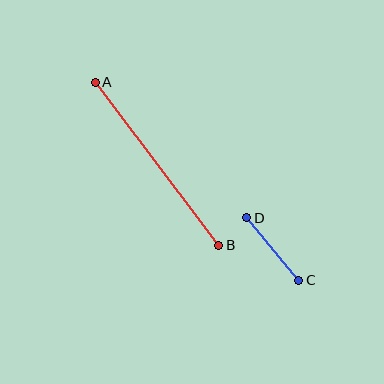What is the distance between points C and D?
The distance is approximately 81 pixels.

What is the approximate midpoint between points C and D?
The midpoint is at approximately (273, 249) pixels.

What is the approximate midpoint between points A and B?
The midpoint is at approximately (157, 164) pixels.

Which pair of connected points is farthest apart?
Points A and B are farthest apart.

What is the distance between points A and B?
The distance is approximately 205 pixels.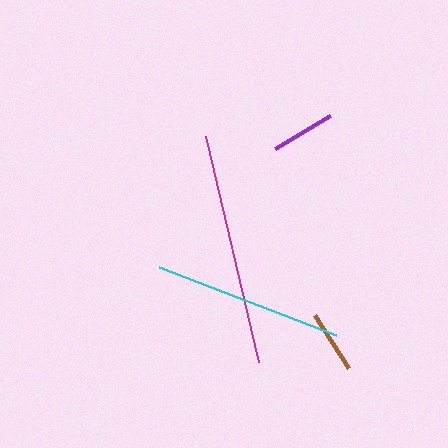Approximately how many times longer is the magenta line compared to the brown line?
The magenta line is approximately 3.7 times the length of the brown line.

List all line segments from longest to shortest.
From longest to shortest: magenta, cyan, purple, brown.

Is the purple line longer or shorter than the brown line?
The purple line is longer than the brown line.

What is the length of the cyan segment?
The cyan segment is approximately 190 pixels long.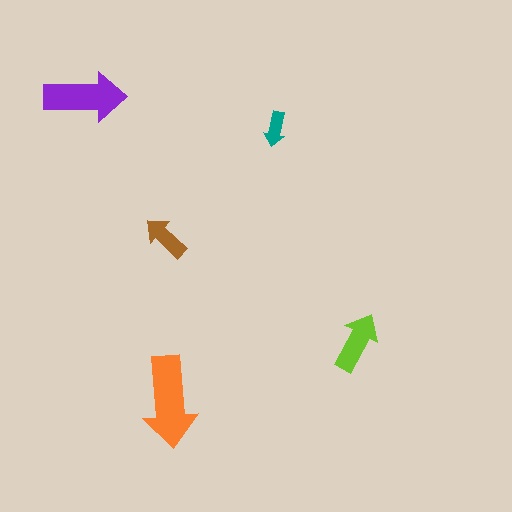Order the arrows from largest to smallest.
the orange one, the purple one, the lime one, the brown one, the teal one.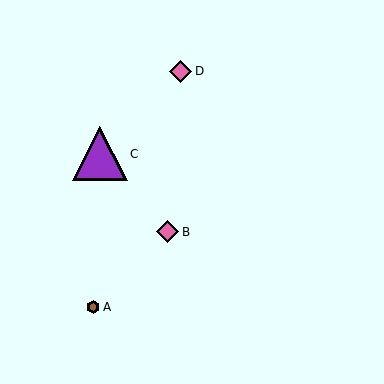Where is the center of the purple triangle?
The center of the purple triangle is at (100, 154).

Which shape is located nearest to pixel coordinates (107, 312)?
The brown hexagon (labeled A) at (93, 307) is nearest to that location.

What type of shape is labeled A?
Shape A is a brown hexagon.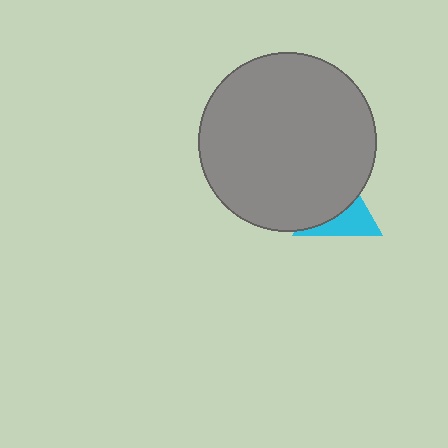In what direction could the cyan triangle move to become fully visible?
The cyan triangle could move toward the lower-right. That would shift it out from behind the gray circle entirely.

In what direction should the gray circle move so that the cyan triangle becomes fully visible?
The gray circle should move toward the upper-left. That is the shortest direction to clear the overlap and leave the cyan triangle fully visible.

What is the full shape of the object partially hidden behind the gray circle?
The partially hidden object is a cyan triangle.